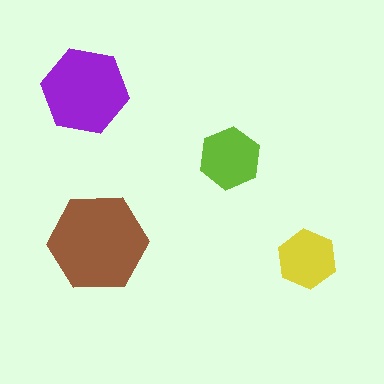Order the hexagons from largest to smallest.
the brown one, the purple one, the lime one, the yellow one.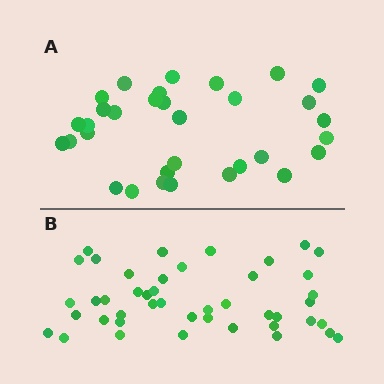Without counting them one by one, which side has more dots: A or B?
Region B (the bottom region) has more dots.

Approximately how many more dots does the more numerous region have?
Region B has roughly 12 or so more dots than region A.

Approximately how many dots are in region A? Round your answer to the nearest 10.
About 30 dots. (The exact count is 32, which rounds to 30.)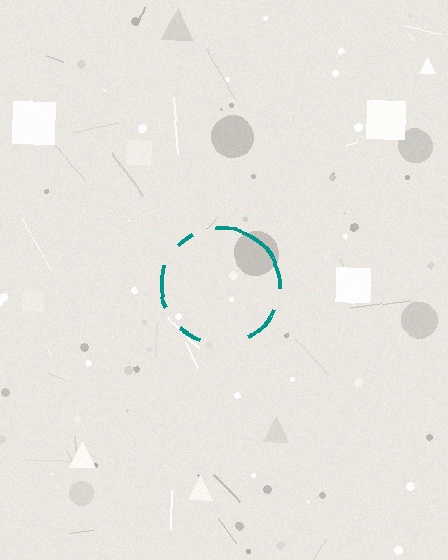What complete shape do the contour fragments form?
The contour fragments form a circle.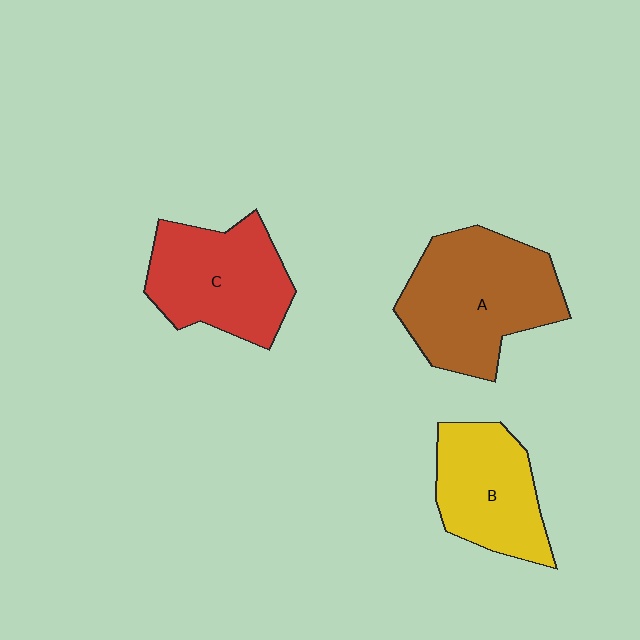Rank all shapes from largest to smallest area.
From largest to smallest: A (brown), C (red), B (yellow).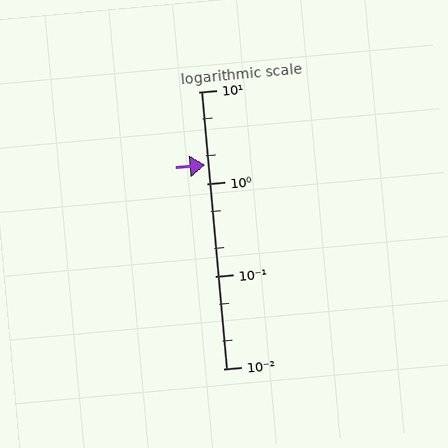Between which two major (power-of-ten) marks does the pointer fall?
The pointer is between 1 and 10.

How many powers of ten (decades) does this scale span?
The scale spans 3 decades, from 0.01 to 10.